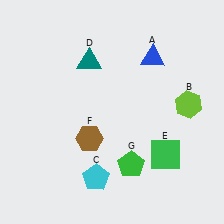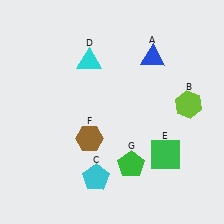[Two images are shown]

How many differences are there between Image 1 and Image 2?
There is 1 difference between the two images.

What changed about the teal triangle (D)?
In Image 1, D is teal. In Image 2, it changed to cyan.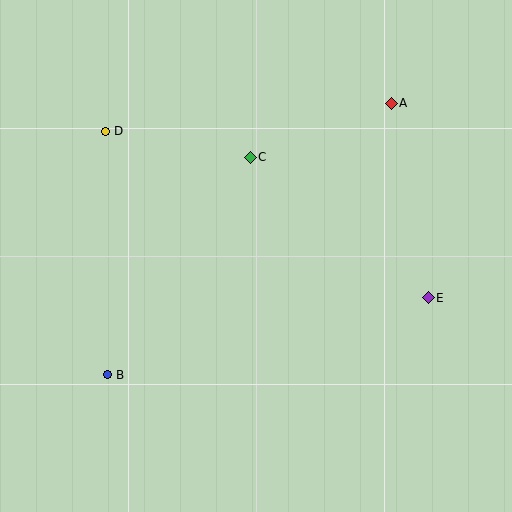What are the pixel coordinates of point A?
Point A is at (391, 103).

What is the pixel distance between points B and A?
The distance between B and A is 392 pixels.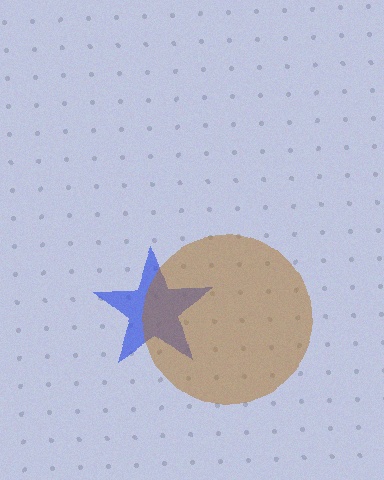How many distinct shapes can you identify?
There are 2 distinct shapes: a blue star, a brown circle.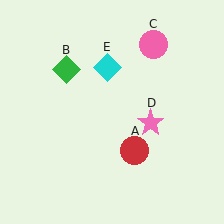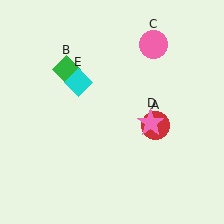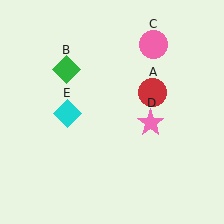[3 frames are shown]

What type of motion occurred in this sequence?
The red circle (object A), cyan diamond (object E) rotated counterclockwise around the center of the scene.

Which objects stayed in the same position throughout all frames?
Green diamond (object B) and pink circle (object C) and pink star (object D) remained stationary.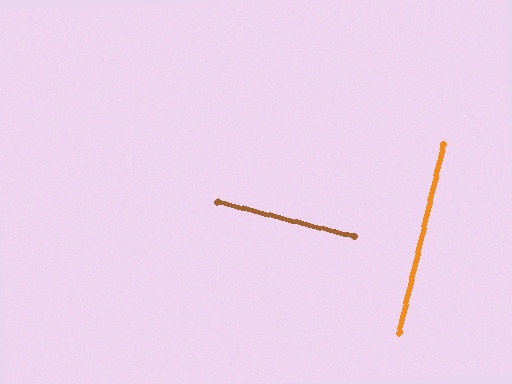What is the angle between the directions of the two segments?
Approximately 89 degrees.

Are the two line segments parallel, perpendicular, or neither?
Perpendicular — they meet at approximately 89°.